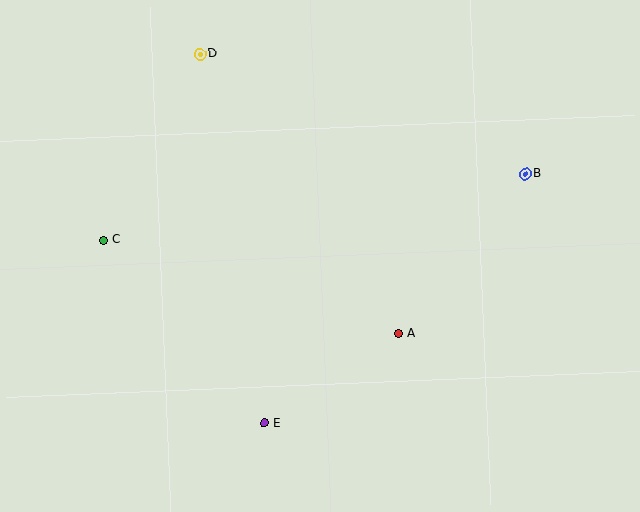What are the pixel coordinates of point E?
Point E is at (264, 423).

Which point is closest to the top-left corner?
Point D is closest to the top-left corner.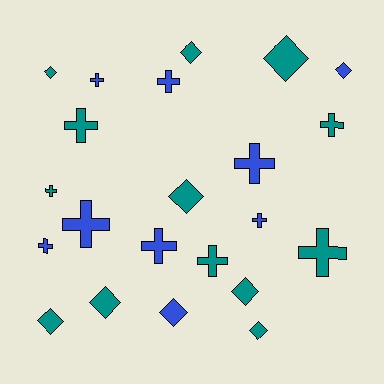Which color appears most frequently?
Teal, with 13 objects.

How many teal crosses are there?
There are 5 teal crosses.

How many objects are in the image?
There are 22 objects.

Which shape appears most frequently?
Cross, with 12 objects.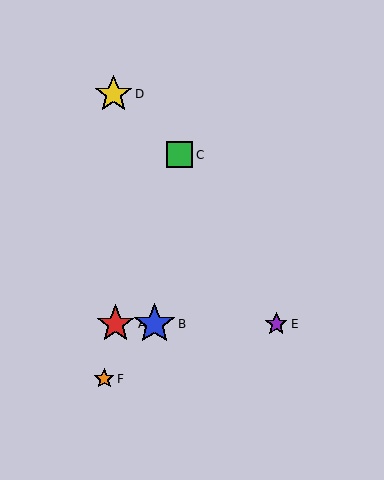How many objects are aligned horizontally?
3 objects (A, B, E) are aligned horizontally.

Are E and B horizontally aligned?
Yes, both are at y≈324.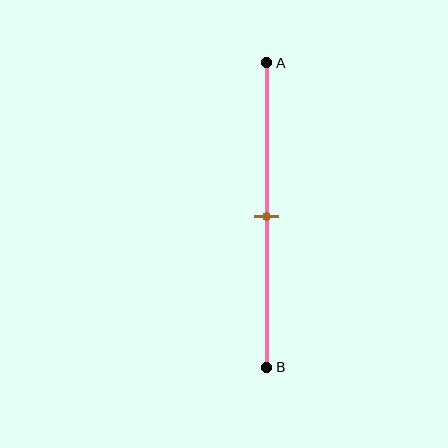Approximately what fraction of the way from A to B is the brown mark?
The brown mark is approximately 50% of the way from A to B.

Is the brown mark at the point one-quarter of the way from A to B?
No, the mark is at about 50% from A, not at the 25% one-quarter point.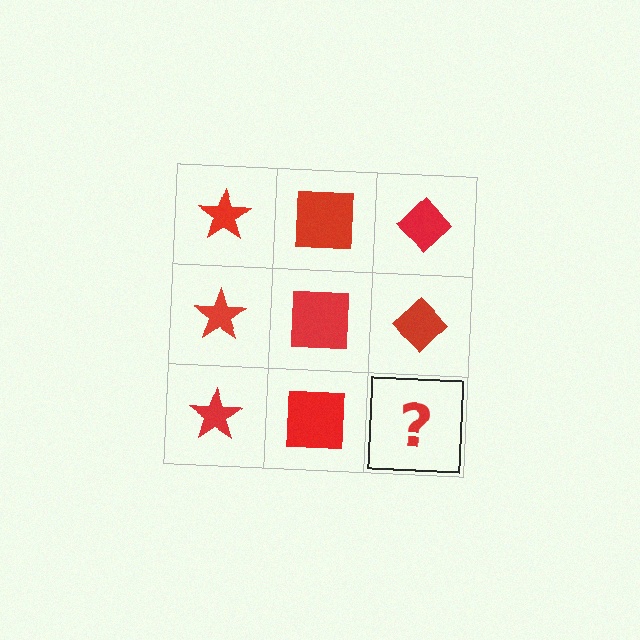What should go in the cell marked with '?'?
The missing cell should contain a red diamond.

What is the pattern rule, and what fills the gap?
The rule is that each column has a consistent shape. The gap should be filled with a red diamond.